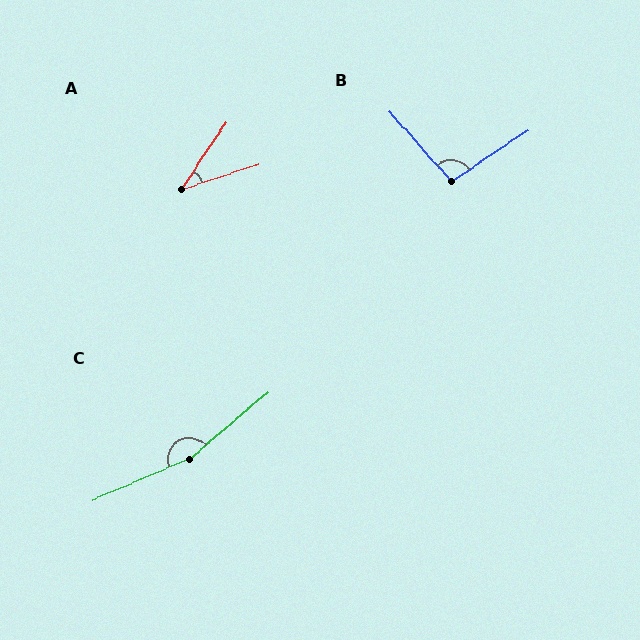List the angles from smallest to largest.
A (38°), B (97°), C (163°).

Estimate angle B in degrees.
Approximately 97 degrees.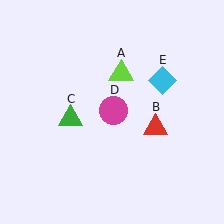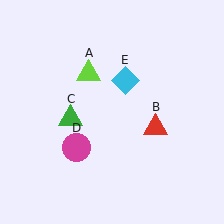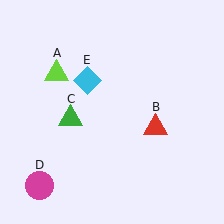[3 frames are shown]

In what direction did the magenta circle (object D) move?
The magenta circle (object D) moved down and to the left.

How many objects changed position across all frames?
3 objects changed position: lime triangle (object A), magenta circle (object D), cyan diamond (object E).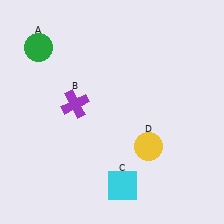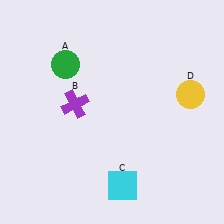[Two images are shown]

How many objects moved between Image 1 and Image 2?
2 objects moved between the two images.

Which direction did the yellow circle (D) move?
The yellow circle (D) moved up.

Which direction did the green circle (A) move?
The green circle (A) moved right.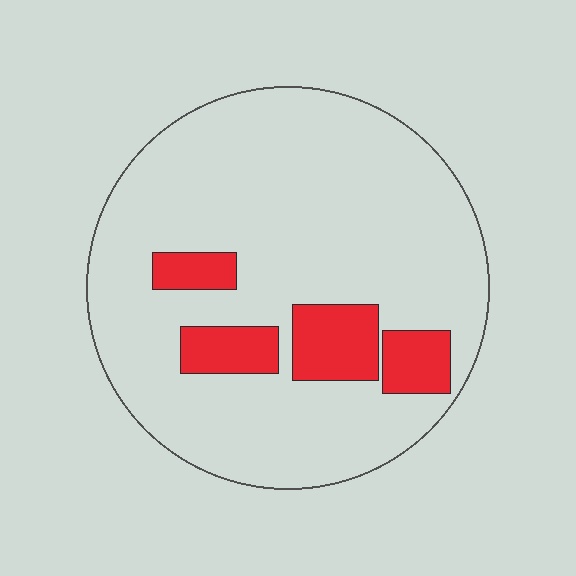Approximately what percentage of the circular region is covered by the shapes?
Approximately 15%.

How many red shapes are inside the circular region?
4.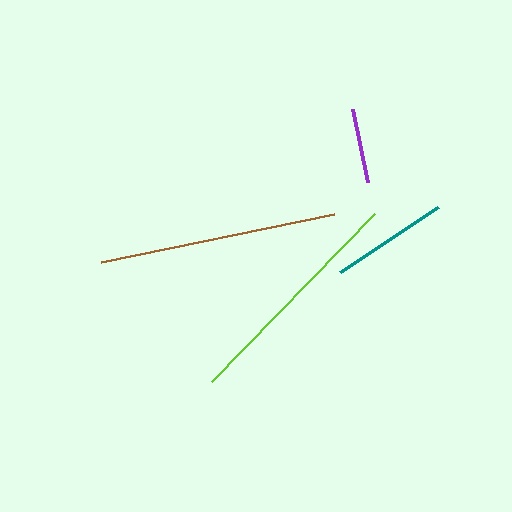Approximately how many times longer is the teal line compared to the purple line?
The teal line is approximately 1.6 times the length of the purple line.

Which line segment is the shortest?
The purple line is the shortest at approximately 74 pixels.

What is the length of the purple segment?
The purple segment is approximately 74 pixels long.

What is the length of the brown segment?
The brown segment is approximately 239 pixels long.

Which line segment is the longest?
The brown line is the longest at approximately 239 pixels.